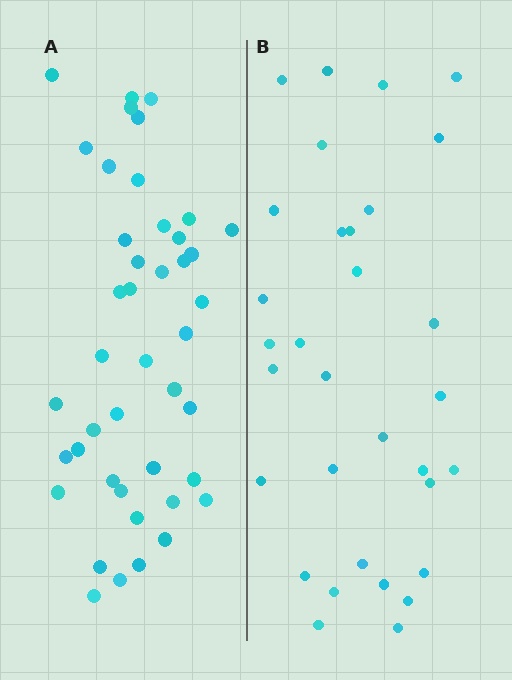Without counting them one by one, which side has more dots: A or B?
Region A (the left region) has more dots.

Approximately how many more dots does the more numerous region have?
Region A has roughly 12 or so more dots than region B.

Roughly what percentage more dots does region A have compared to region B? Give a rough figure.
About 35% more.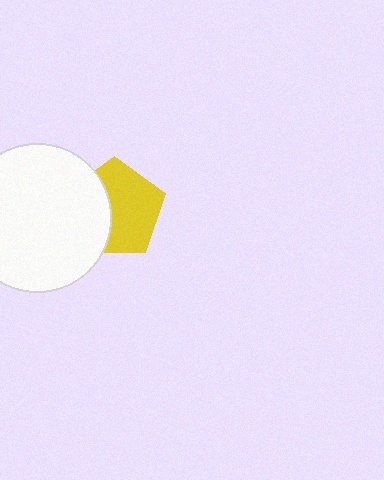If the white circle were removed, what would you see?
You would see the complete yellow pentagon.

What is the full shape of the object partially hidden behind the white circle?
The partially hidden object is a yellow pentagon.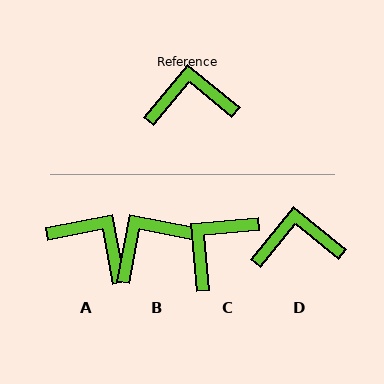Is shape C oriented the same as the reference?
No, it is off by about 44 degrees.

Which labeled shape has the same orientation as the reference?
D.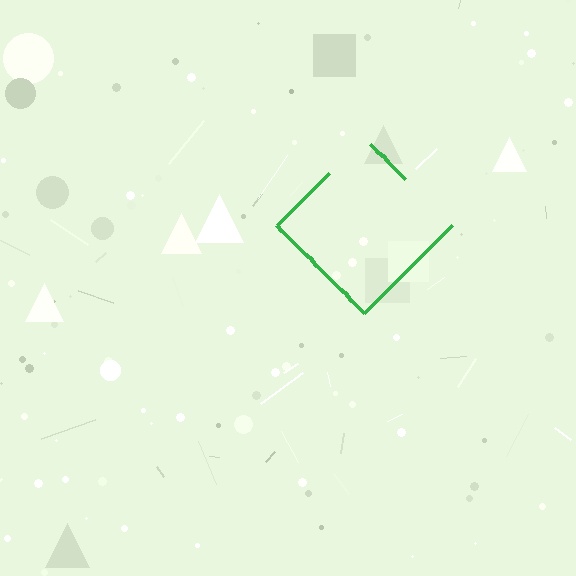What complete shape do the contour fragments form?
The contour fragments form a diamond.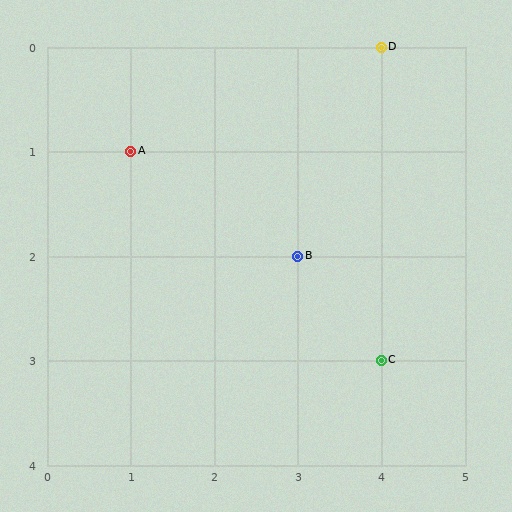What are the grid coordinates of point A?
Point A is at grid coordinates (1, 1).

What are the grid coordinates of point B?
Point B is at grid coordinates (3, 2).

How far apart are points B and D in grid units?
Points B and D are 1 column and 2 rows apart (about 2.2 grid units diagonally).